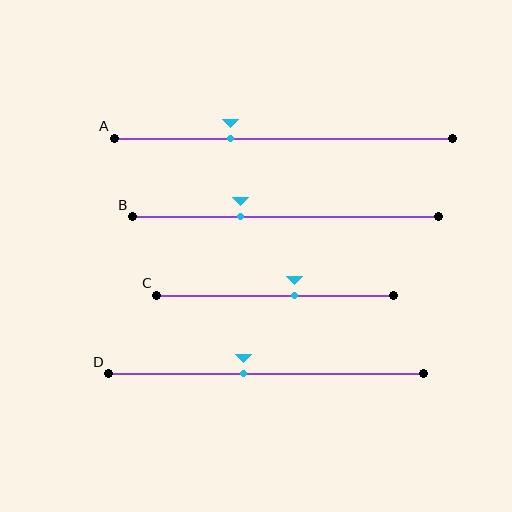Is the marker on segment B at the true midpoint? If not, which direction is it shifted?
No, the marker on segment B is shifted to the left by about 15% of the segment length.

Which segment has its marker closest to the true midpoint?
Segment D has its marker closest to the true midpoint.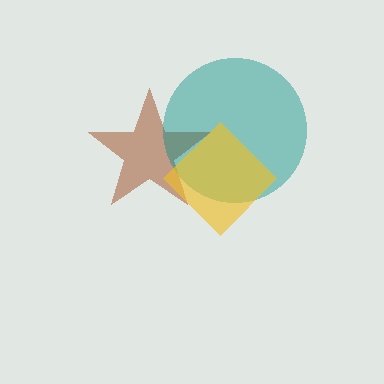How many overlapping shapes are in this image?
There are 3 overlapping shapes in the image.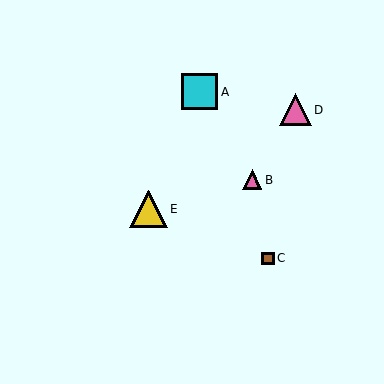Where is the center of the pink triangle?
The center of the pink triangle is at (295, 110).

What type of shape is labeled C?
Shape C is a brown square.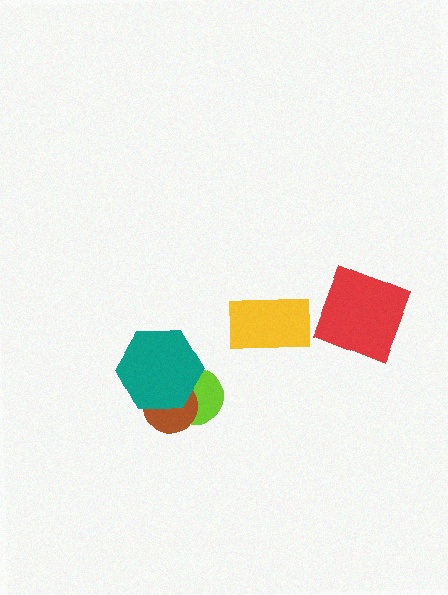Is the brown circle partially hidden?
Yes, it is partially covered by another shape.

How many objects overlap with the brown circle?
2 objects overlap with the brown circle.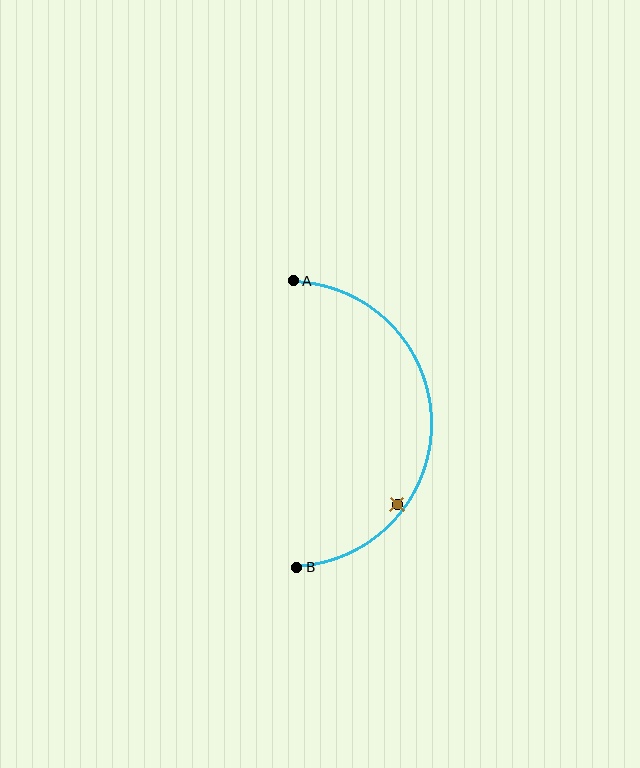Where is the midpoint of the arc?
The arc midpoint is the point on the curve farthest from the straight line joining A and B. It sits to the right of that line.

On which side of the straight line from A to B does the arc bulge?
The arc bulges to the right of the straight line connecting A and B.